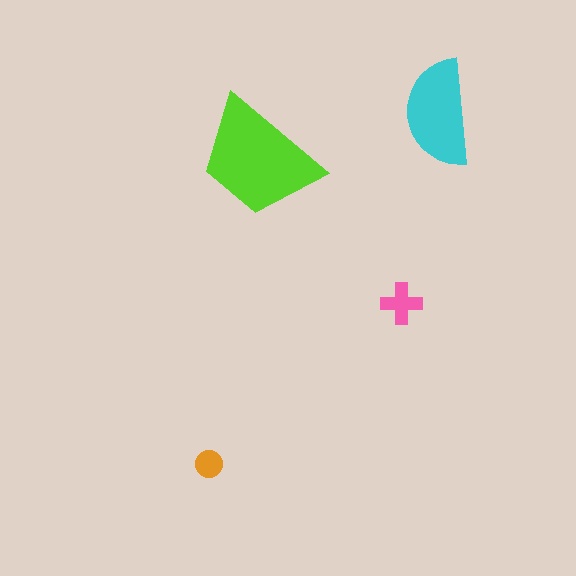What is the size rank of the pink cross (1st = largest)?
3rd.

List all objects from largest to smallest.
The lime trapezoid, the cyan semicircle, the pink cross, the orange circle.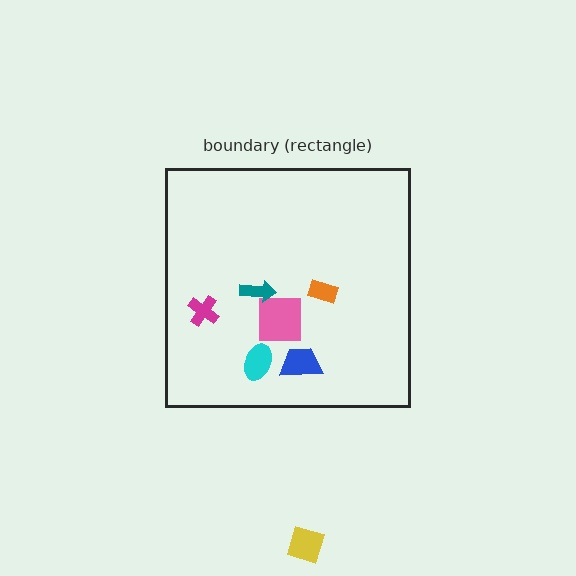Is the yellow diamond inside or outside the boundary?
Outside.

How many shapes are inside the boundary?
6 inside, 1 outside.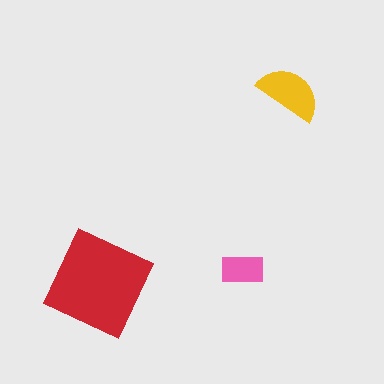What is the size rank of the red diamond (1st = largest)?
1st.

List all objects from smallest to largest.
The pink rectangle, the yellow semicircle, the red diamond.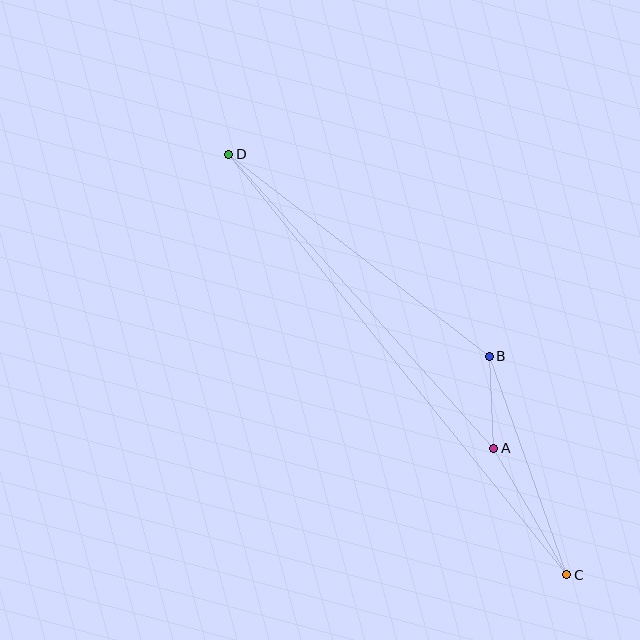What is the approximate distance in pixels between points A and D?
The distance between A and D is approximately 396 pixels.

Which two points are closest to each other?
Points A and B are closest to each other.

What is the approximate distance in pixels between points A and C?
The distance between A and C is approximately 146 pixels.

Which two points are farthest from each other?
Points C and D are farthest from each other.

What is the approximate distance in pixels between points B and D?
The distance between B and D is approximately 330 pixels.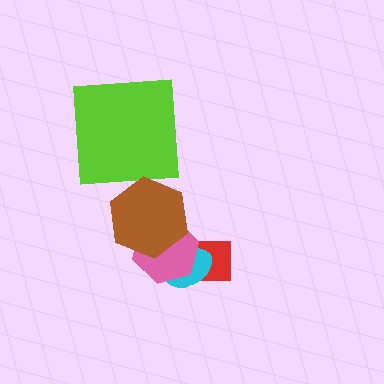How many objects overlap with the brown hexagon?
2 objects overlap with the brown hexagon.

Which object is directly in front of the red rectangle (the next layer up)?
The cyan ellipse is directly in front of the red rectangle.